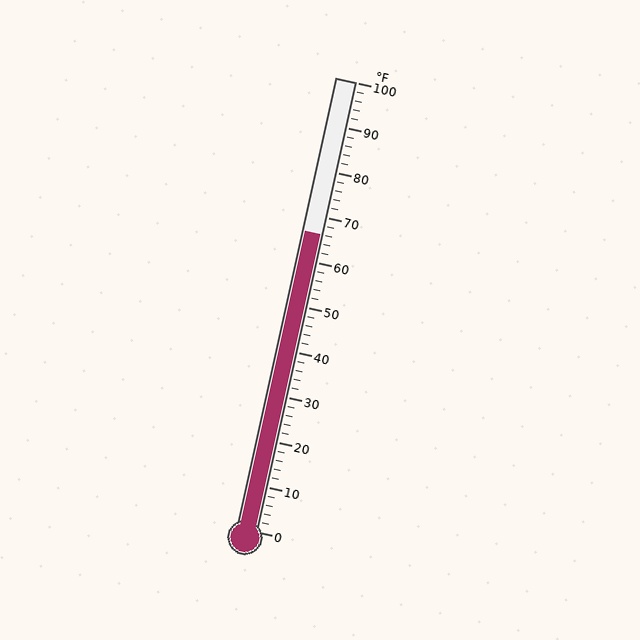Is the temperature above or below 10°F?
The temperature is above 10°F.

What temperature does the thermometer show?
The thermometer shows approximately 66°F.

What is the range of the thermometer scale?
The thermometer scale ranges from 0°F to 100°F.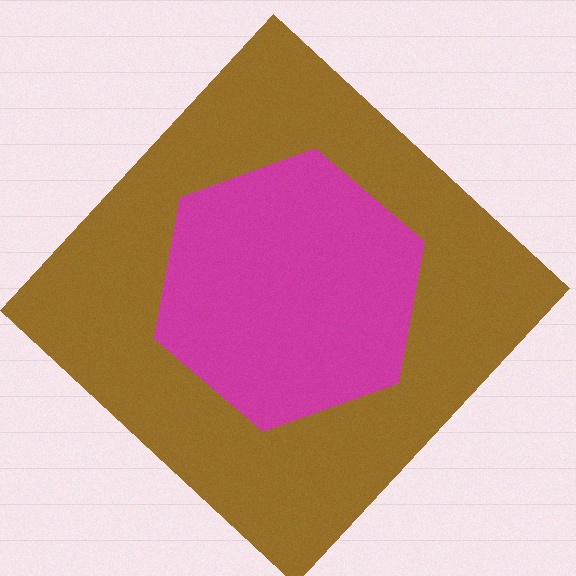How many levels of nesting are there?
2.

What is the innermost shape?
The magenta hexagon.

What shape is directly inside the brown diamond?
The magenta hexagon.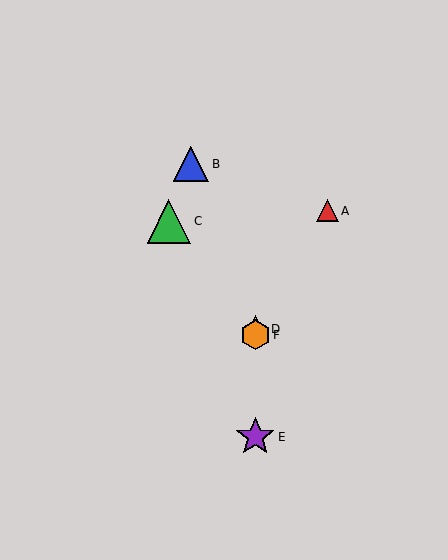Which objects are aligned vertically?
Objects D, E, F are aligned vertically.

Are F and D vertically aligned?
Yes, both are at x≈255.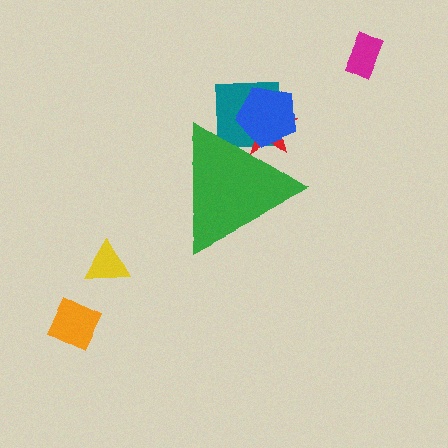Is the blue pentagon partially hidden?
Yes, the blue pentagon is partially hidden behind the green triangle.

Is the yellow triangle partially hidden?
No, the yellow triangle is fully visible.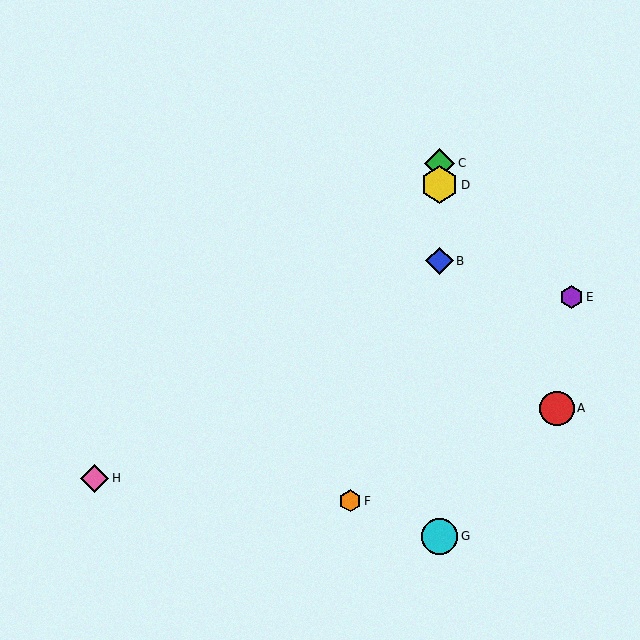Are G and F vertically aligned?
No, G is at x≈440 and F is at x≈350.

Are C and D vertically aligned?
Yes, both are at x≈440.